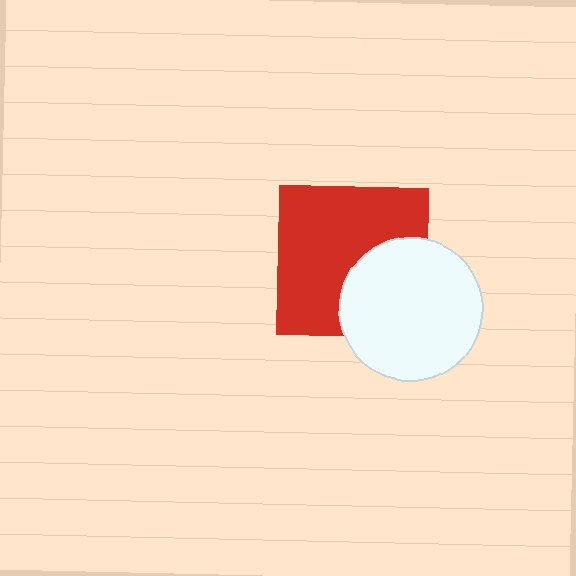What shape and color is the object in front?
The object in front is a white circle.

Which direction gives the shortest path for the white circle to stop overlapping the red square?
Moving toward the lower-right gives the shortest separation.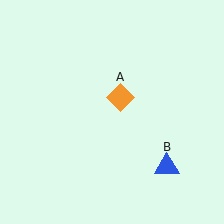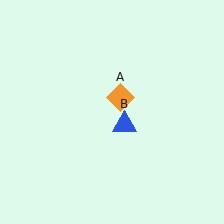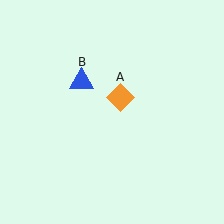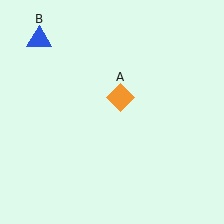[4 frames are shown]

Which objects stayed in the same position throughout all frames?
Orange diamond (object A) remained stationary.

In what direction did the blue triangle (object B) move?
The blue triangle (object B) moved up and to the left.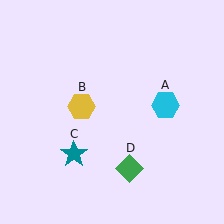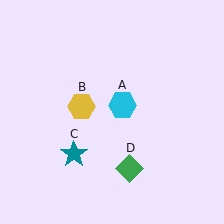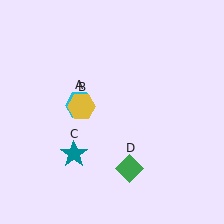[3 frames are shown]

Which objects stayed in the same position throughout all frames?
Yellow hexagon (object B) and teal star (object C) and green diamond (object D) remained stationary.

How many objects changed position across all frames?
1 object changed position: cyan hexagon (object A).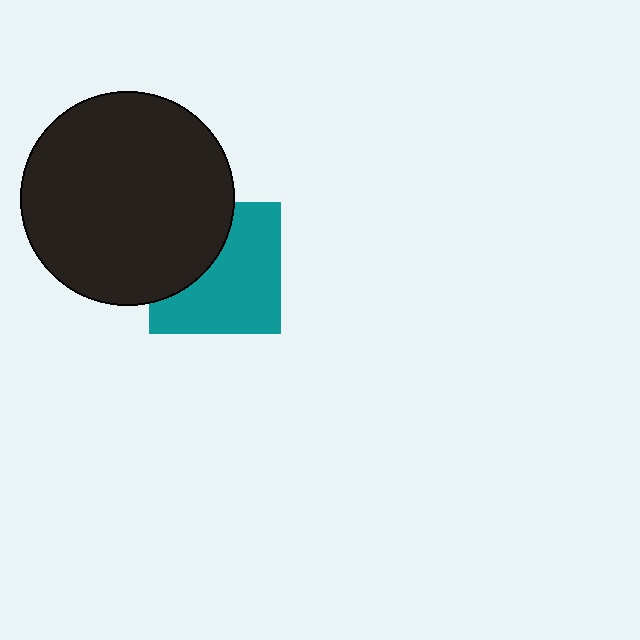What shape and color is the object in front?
The object in front is a black circle.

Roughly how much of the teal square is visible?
About half of it is visible (roughly 63%).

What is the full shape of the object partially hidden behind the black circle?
The partially hidden object is a teal square.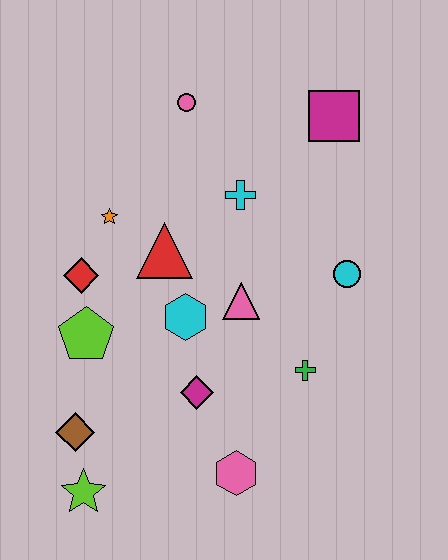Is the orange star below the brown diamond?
No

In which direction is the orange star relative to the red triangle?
The orange star is to the left of the red triangle.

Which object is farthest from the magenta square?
The lime star is farthest from the magenta square.